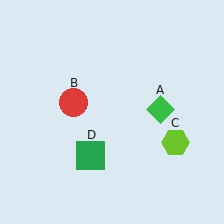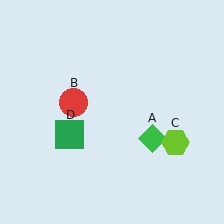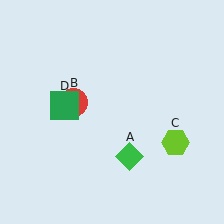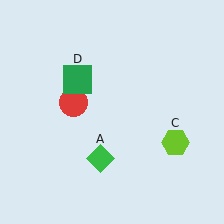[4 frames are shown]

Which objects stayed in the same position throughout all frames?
Red circle (object B) and lime hexagon (object C) remained stationary.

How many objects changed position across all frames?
2 objects changed position: green diamond (object A), green square (object D).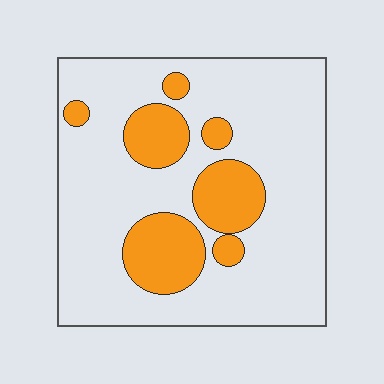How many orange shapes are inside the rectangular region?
7.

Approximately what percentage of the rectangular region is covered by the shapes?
Approximately 20%.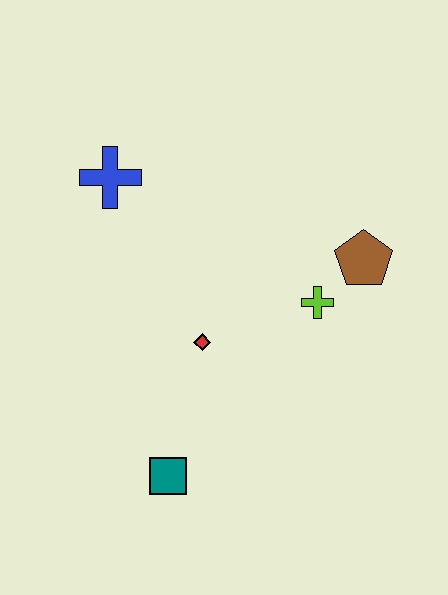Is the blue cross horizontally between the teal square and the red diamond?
No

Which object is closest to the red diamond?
The lime cross is closest to the red diamond.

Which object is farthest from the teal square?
The blue cross is farthest from the teal square.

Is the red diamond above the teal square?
Yes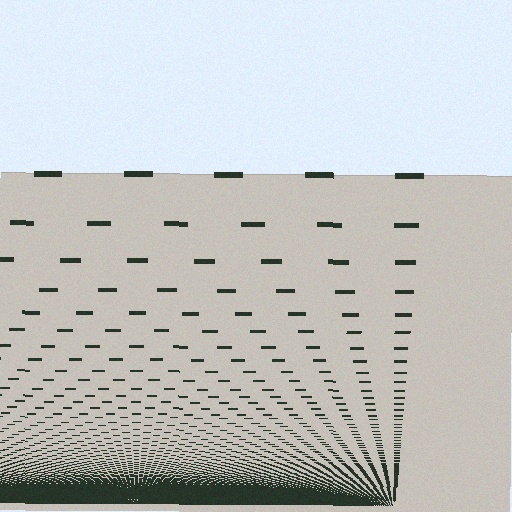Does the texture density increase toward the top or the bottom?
Density increases toward the bottom.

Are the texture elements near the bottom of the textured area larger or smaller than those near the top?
Smaller. The gradient is inverted — elements near the bottom are smaller and denser.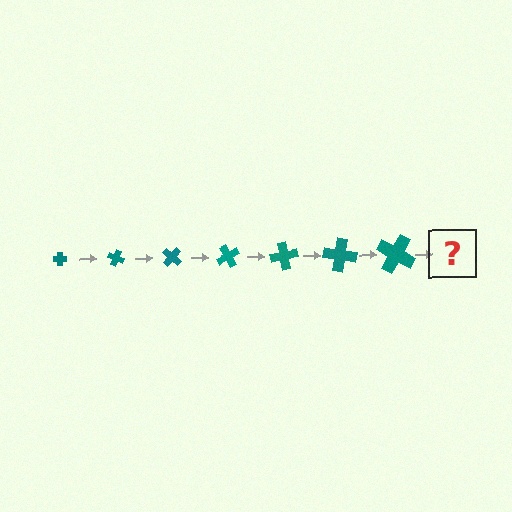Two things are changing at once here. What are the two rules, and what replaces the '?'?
The two rules are that the cross grows larger each step and it rotates 20 degrees each step. The '?' should be a cross, larger than the previous one and rotated 140 degrees from the start.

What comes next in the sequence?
The next element should be a cross, larger than the previous one and rotated 140 degrees from the start.